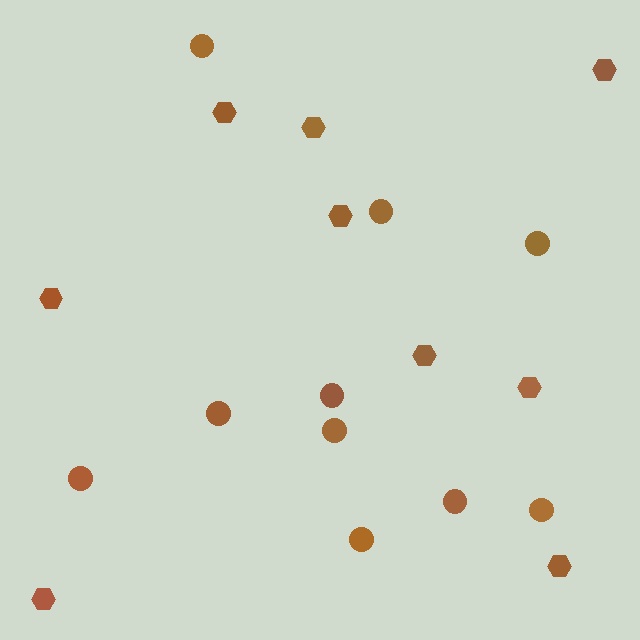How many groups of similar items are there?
There are 2 groups: one group of circles (10) and one group of hexagons (9).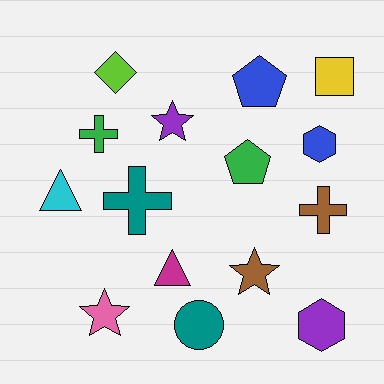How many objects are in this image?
There are 15 objects.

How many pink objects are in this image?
There is 1 pink object.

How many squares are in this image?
There is 1 square.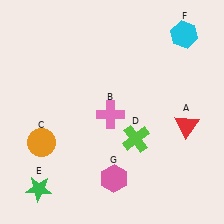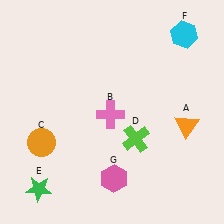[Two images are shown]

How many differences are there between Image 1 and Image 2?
There is 1 difference between the two images.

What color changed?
The triangle (A) changed from red in Image 1 to orange in Image 2.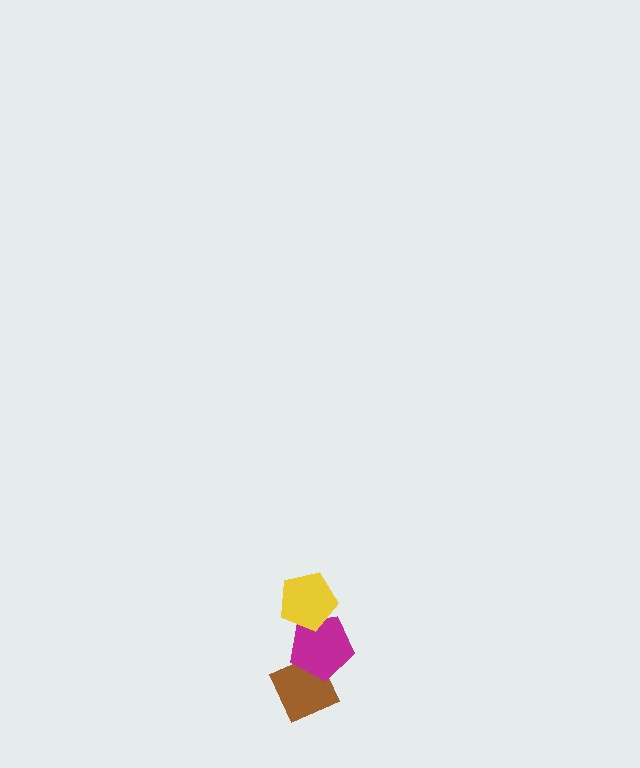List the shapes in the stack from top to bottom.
From top to bottom: the yellow pentagon, the magenta pentagon, the brown diamond.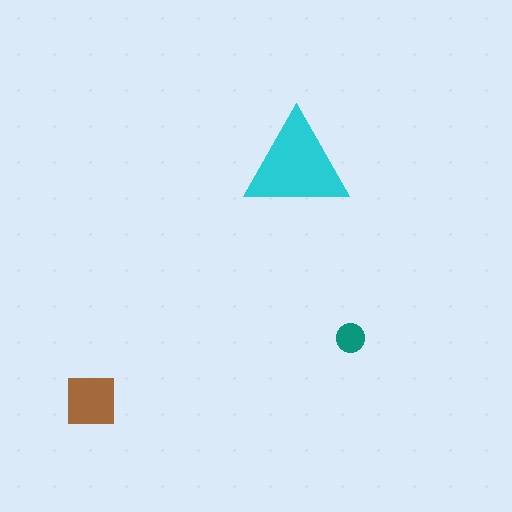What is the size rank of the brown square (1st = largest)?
2nd.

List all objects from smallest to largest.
The teal circle, the brown square, the cyan triangle.